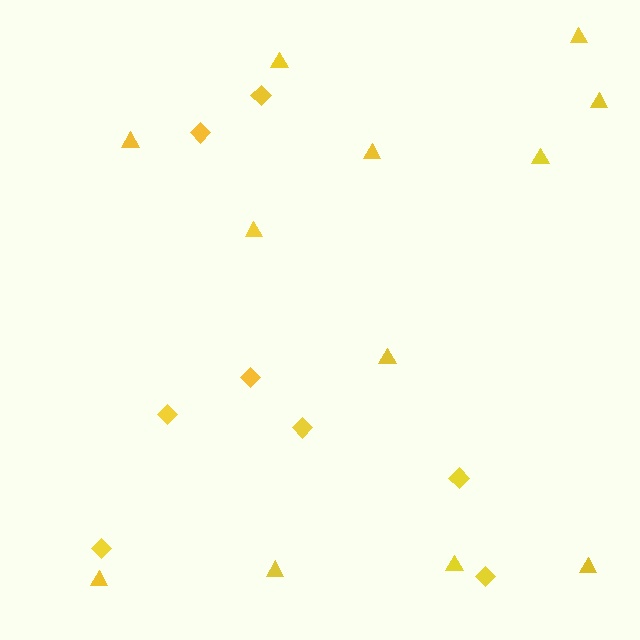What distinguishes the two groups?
There are 2 groups: one group of triangles (12) and one group of diamonds (8).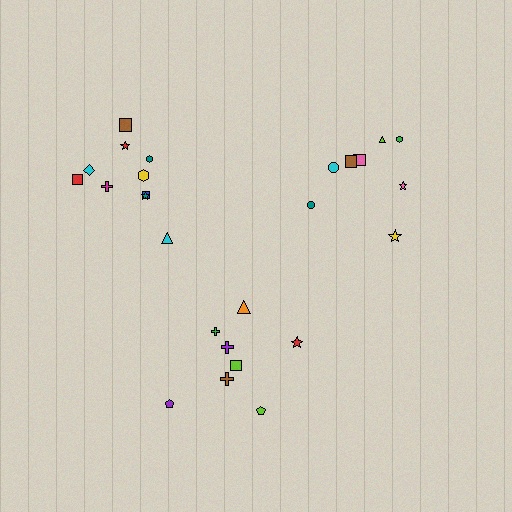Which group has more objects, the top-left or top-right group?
The top-left group.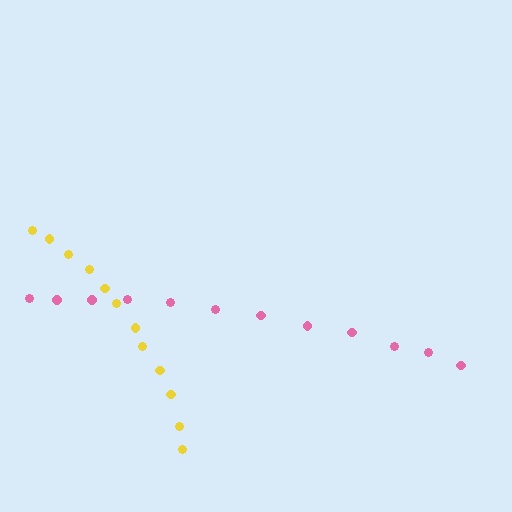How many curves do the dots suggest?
There are 2 distinct paths.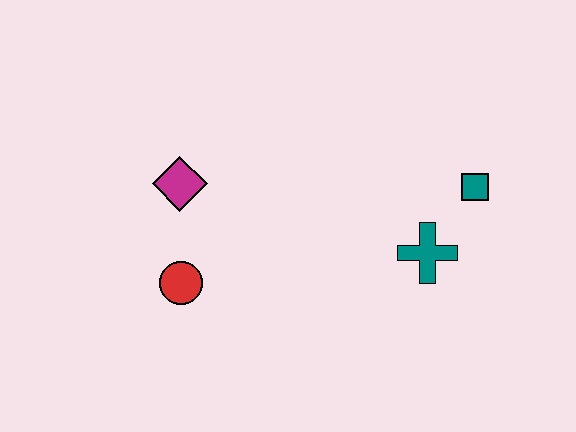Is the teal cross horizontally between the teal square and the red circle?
Yes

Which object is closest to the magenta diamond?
The red circle is closest to the magenta diamond.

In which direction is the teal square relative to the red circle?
The teal square is to the right of the red circle.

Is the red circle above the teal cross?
No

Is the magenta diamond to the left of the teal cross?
Yes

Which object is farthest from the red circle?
The teal square is farthest from the red circle.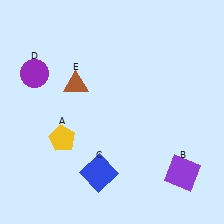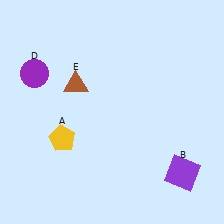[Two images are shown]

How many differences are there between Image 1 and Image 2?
There is 1 difference between the two images.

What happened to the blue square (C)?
The blue square (C) was removed in Image 2. It was in the bottom-left area of Image 1.